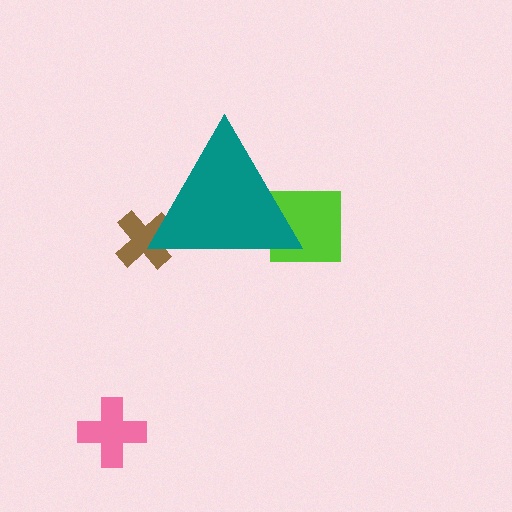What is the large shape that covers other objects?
A teal triangle.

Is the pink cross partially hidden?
No, the pink cross is fully visible.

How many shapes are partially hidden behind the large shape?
2 shapes are partially hidden.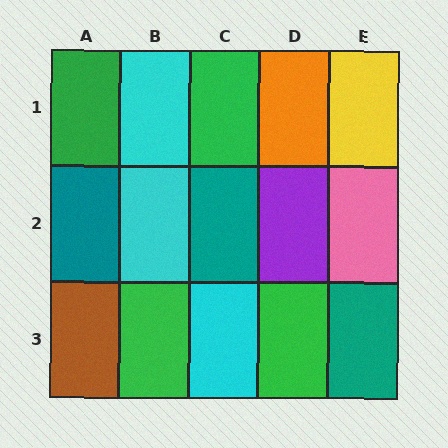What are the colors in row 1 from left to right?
Green, cyan, green, orange, yellow.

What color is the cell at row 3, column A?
Brown.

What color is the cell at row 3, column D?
Green.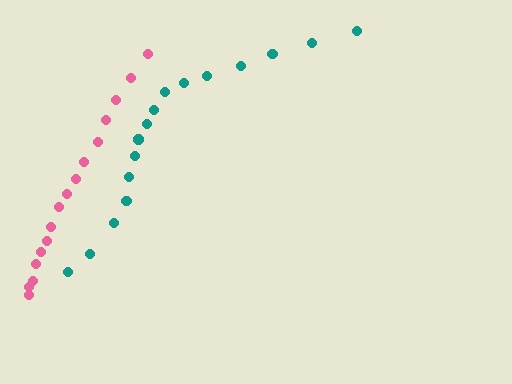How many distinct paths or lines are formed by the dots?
There are 2 distinct paths.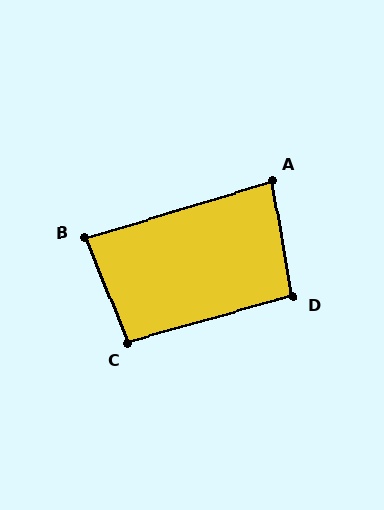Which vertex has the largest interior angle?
C, at approximately 97 degrees.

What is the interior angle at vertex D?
Approximately 95 degrees (obtuse).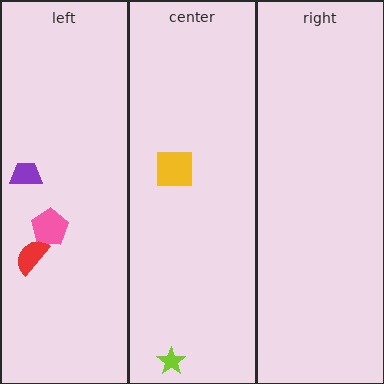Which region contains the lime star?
The center region.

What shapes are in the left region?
The pink pentagon, the red semicircle, the purple trapezoid.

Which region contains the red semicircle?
The left region.